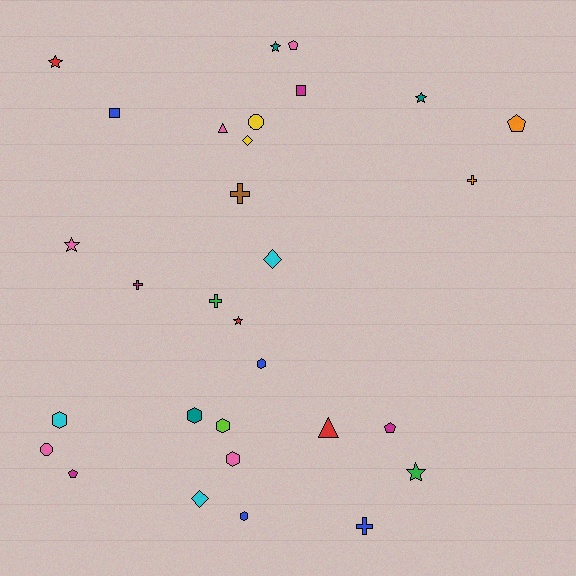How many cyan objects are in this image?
There are 3 cyan objects.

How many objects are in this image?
There are 30 objects.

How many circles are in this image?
There are 2 circles.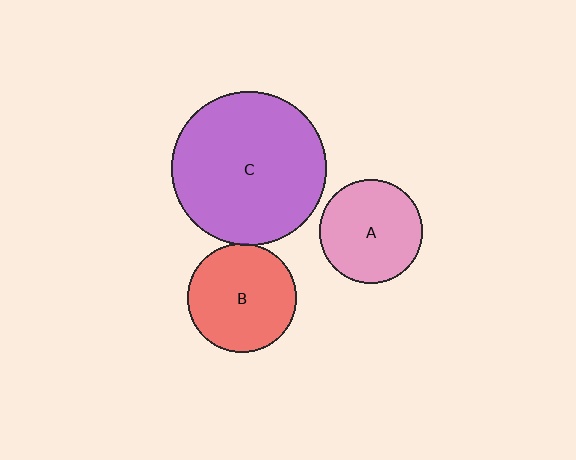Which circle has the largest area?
Circle C (purple).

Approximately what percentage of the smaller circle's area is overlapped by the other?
Approximately 5%.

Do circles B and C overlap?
Yes.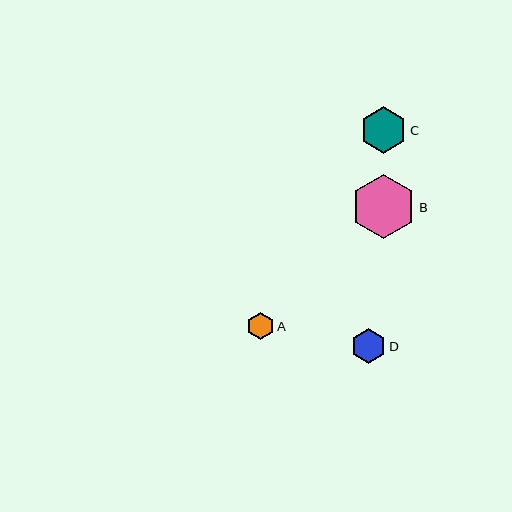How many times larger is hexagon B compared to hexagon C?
Hexagon B is approximately 1.4 times the size of hexagon C.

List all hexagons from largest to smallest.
From largest to smallest: B, C, D, A.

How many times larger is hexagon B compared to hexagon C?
Hexagon B is approximately 1.4 times the size of hexagon C.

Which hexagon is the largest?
Hexagon B is the largest with a size of approximately 64 pixels.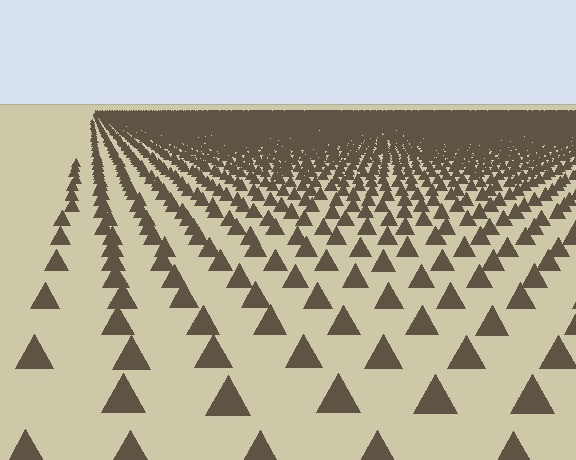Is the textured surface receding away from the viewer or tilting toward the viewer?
The surface is receding away from the viewer. Texture elements get smaller and denser toward the top.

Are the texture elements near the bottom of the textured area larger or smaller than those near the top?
Larger. Near the bottom, elements are closer to the viewer and appear at a bigger on-screen size.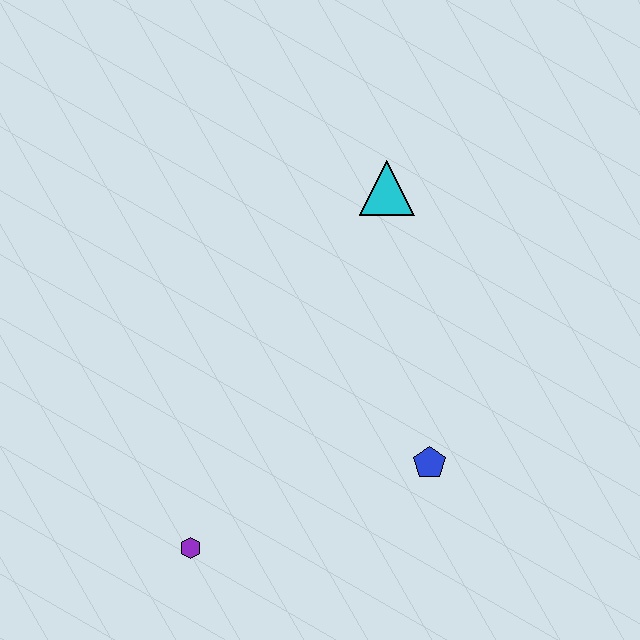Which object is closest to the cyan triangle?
The blue pentagon is closest to the cyan triangle.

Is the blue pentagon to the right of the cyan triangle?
Yes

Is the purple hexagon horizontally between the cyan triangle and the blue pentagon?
No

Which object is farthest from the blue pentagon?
The cyan triangle is farthest from the blue pentagon.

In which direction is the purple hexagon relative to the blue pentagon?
The purple hexagon is to the left of the blue pentagon.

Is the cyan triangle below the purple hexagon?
No